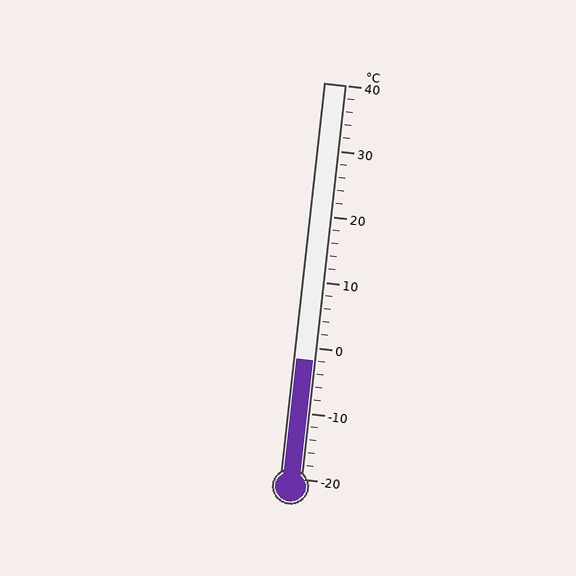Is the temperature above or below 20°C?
The temperature is below 20°C.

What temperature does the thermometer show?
The thermometer shows approximately -2°C.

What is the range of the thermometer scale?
The thermometer scale ranges from -20°C to 40°C.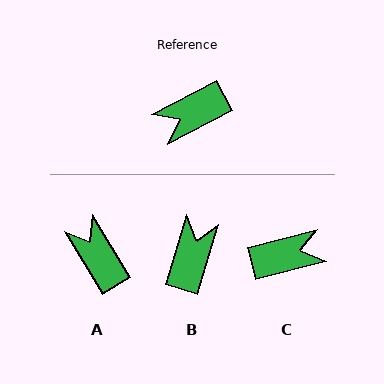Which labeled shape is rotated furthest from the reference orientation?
C, about 167 degrees away.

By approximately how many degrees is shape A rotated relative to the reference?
Approximately 86 degrees clockwise.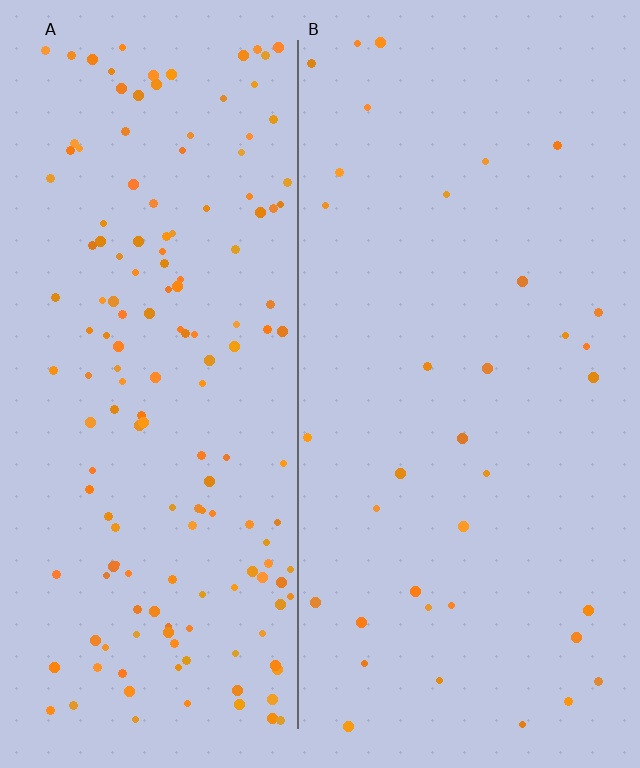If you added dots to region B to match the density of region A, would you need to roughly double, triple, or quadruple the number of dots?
Approximately quadruple.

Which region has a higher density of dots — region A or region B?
A (the left).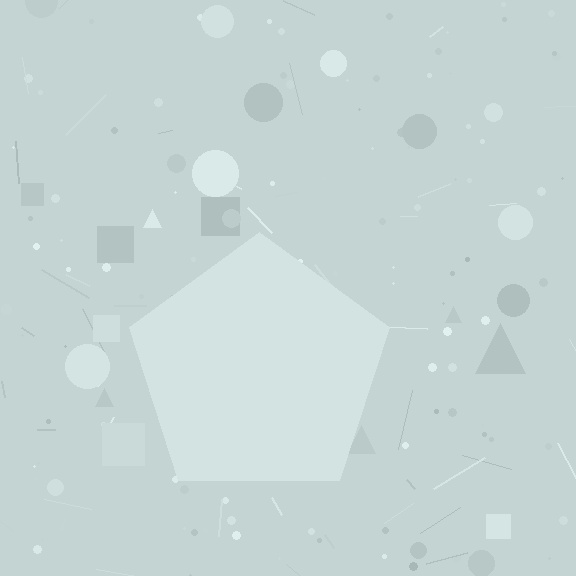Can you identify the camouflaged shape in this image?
The camouflaged shape is a pentagon.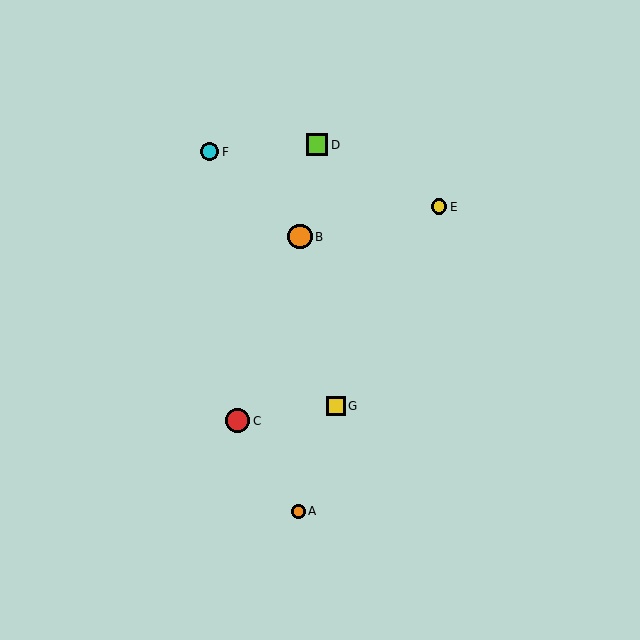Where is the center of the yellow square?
The center of the yellow square is at (336, 406).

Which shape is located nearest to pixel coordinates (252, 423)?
The red circle (labeled C) at (238, 421) is nearest to that location.